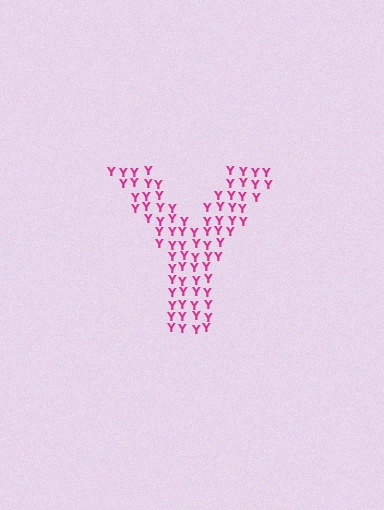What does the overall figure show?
The overall figure shows the letter Y.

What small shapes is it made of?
It is made of small letter Y's.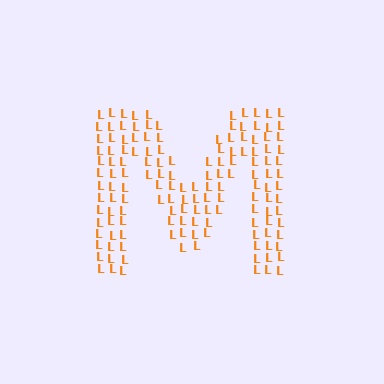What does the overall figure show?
The overall figure shows the letter M.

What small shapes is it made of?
It is made of small letter L's.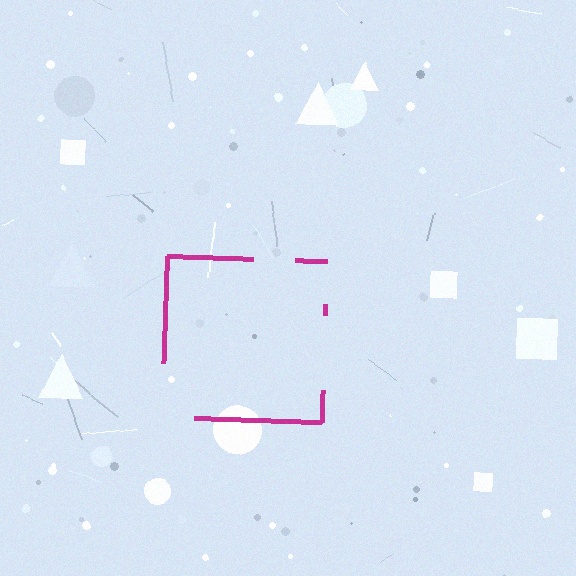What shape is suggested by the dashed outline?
The dashed outline suggests a square.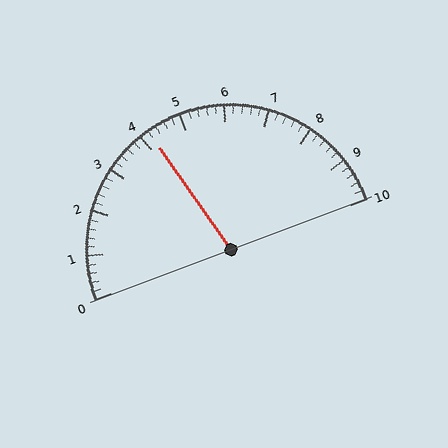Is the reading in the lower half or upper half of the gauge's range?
The reading is in the lower half of the range (0 to 10).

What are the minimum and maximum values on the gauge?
The gauge ranges from 0 to 10.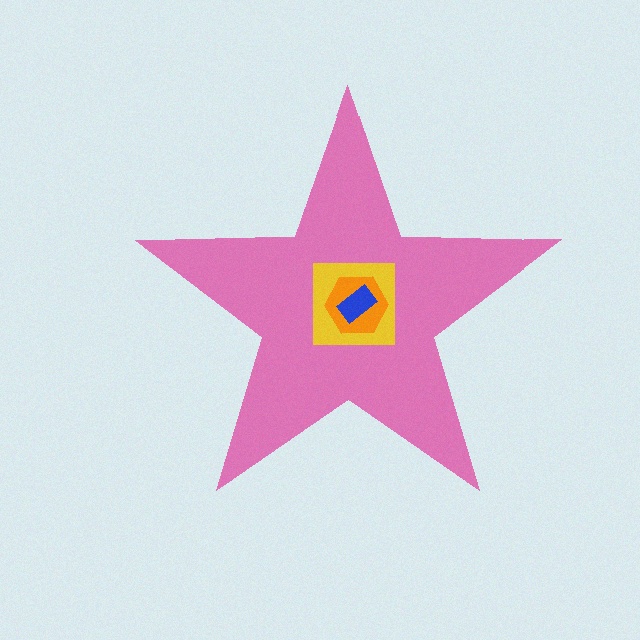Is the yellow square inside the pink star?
Yes.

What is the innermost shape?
The blue rectangle.